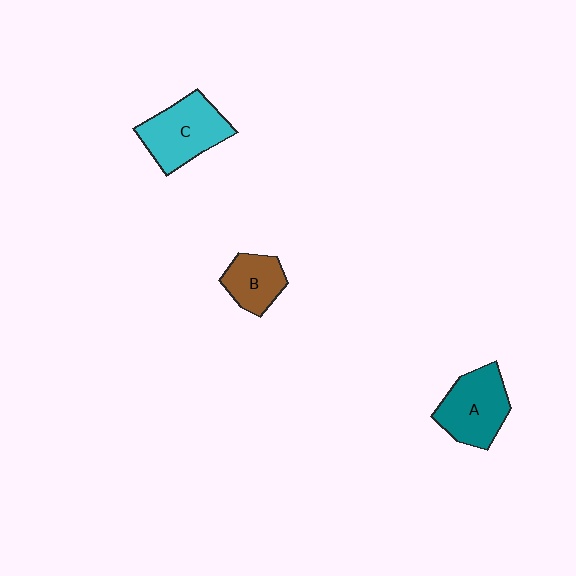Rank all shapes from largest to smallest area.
From largest to smallest: C (cyan), A (teal), B (brown).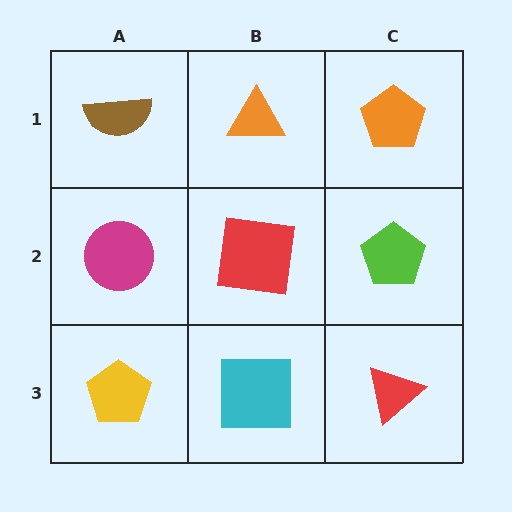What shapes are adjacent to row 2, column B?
An orange triangle (row 1, column B), a cyan square (row 3, column B), a magenta circle (row 2, column A), a lime pentagon (row 2, column C).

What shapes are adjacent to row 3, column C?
A lime pentagon (row 2, column C), a cyan square (row 3, column B).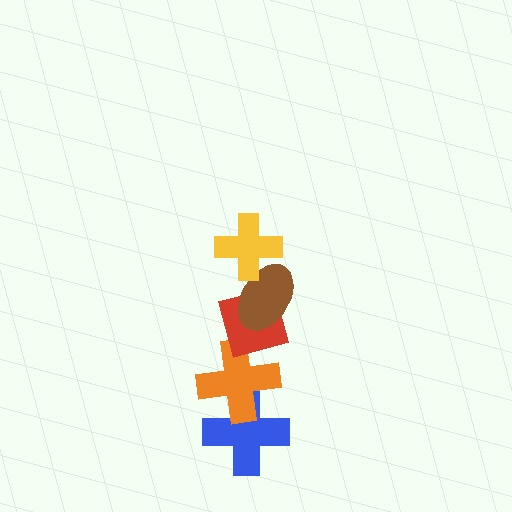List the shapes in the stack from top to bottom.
From top to bottom: the yellow cross, the brown ellipse, the red square, the orange cross, the blue cross.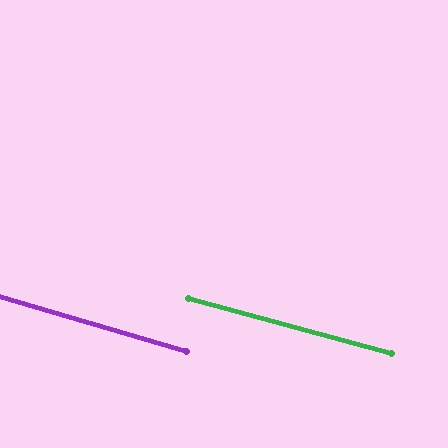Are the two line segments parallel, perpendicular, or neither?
Parallel — their directions differ by only 1.1°.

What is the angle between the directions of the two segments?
Approximately 1 degree.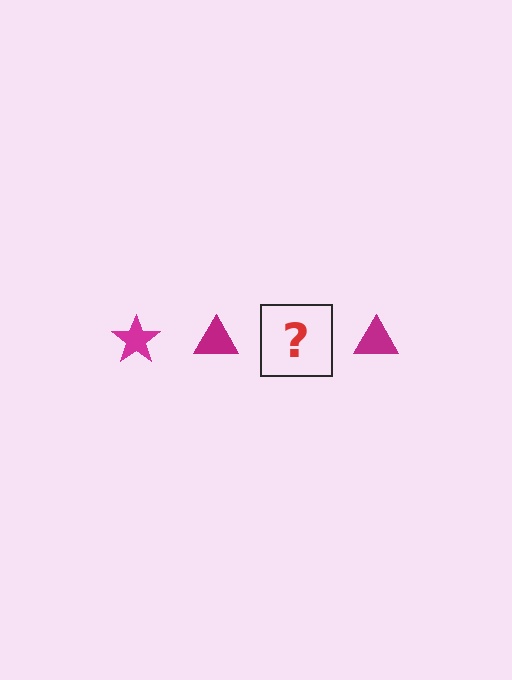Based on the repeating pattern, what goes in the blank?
The blank should be a magenta star.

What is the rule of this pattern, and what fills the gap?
The rule is that the pattern cycles through star, triangle shapes in magenta. The gap should be filled with a magenta star.